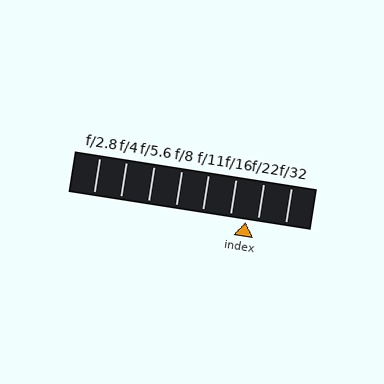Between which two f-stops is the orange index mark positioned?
The index mark is between f/16 and f/22.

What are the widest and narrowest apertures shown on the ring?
The widest aperture shown is f/2.8 and the narrowest is f/32.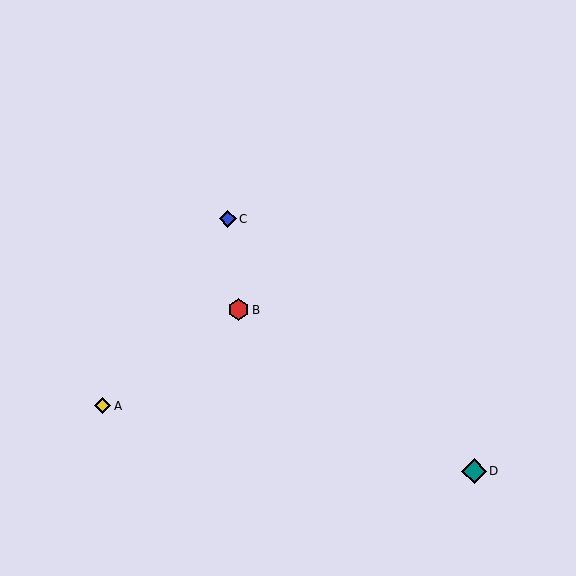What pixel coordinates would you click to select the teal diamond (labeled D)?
Click at (474, 471) to select the teal diamond D.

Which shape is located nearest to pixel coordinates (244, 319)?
The red hexagon (labeled B) at (239, 310) is nearest to that location.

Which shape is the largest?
The teal diamond (labeled D) is the largest.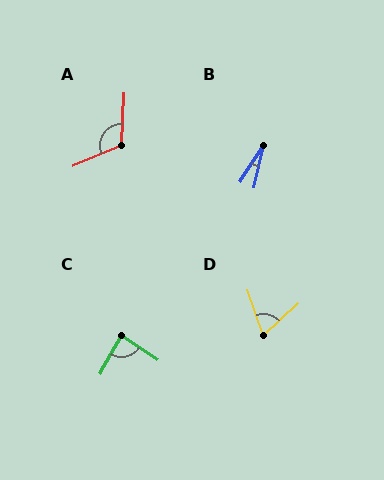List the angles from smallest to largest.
B (20°), D (66°), C (85°), A (115°).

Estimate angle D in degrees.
Approximately 66 degrees.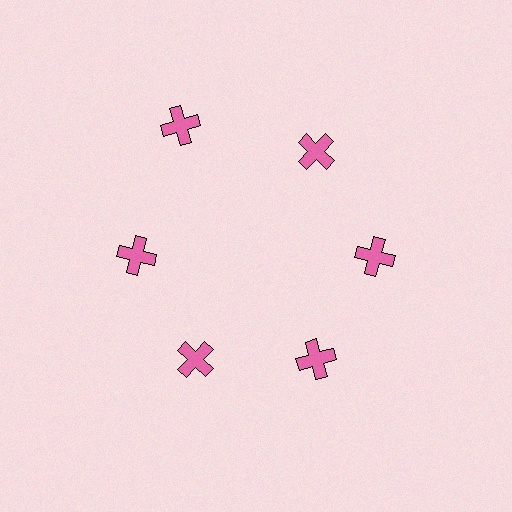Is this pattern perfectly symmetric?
No. The 6 pink crosses are arranged in a ring, but one element near the 11 o'clock position is pushed outward from the center, breaking the 6-fold rotational symmetry.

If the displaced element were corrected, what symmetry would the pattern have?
It would have 6-fold rotational symmetry — the pattern would map onto itself every 60 degrees.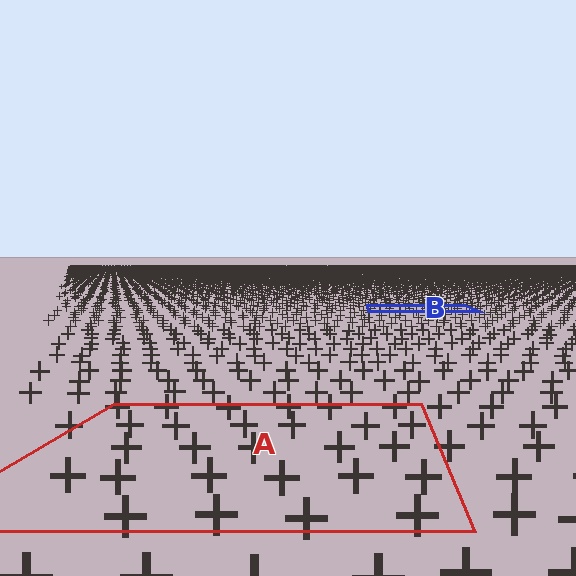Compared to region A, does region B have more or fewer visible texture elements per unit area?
Region B has more texture elements per unit area — they are packed more densely because it is farther away.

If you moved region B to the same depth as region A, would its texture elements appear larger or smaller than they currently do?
They would appear larger. At a closer depth, the same texture elements are projected at a bigger on-screen size.